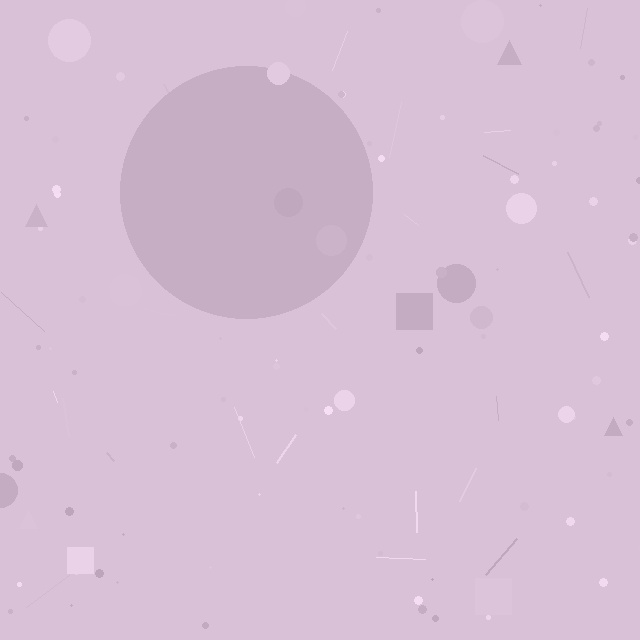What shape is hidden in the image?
A circle is hidden in the image.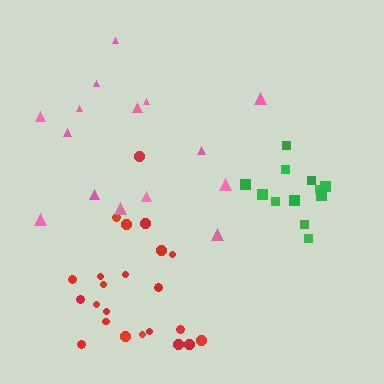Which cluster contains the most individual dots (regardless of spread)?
Red (24).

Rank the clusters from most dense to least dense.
green, red, pink.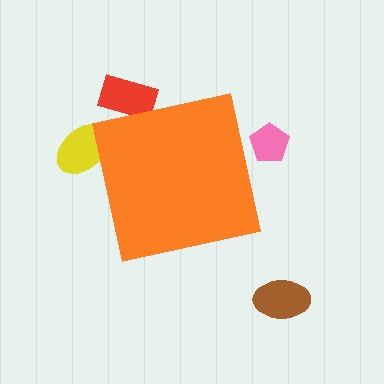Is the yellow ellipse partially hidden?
Yes, the yellow ellipse is partially hidden behind the orange square.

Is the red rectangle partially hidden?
Yes, the red rectangle is partially hidden behind the orange square.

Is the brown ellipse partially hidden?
No, the brown ellipse is fully visible.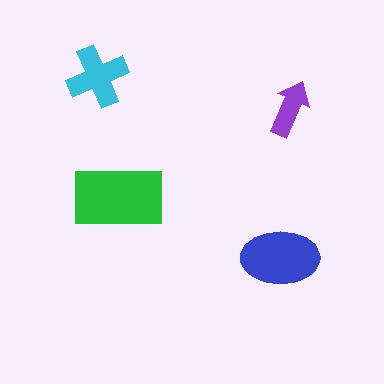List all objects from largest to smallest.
The green rectangle, the blue ellipse, the cyan cross, the purple arrow.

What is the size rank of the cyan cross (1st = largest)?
3rd.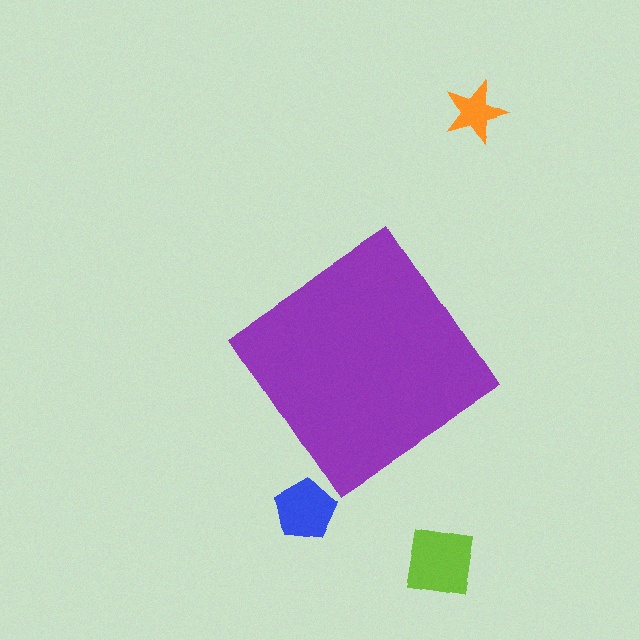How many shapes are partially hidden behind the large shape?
0 shapes are partially hidden.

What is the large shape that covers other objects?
A purple diamond.